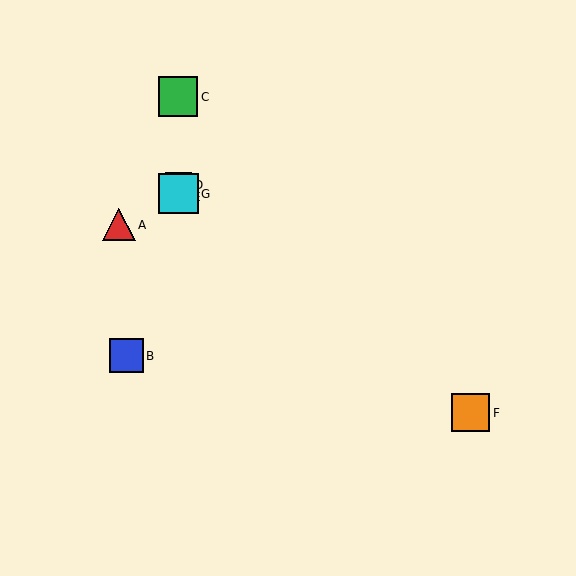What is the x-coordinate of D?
Object D is at x≈178.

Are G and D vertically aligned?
Yes, both are at x≈178.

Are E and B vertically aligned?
No, E is at x≈178 and B is at x≈126.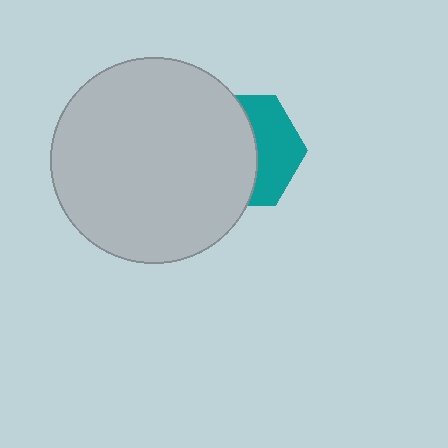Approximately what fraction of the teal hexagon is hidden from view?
Roughly 59% of the teal hexagon is hidden behind the light gray circle.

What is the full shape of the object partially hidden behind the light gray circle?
The partially hidden object is a teal hexagon.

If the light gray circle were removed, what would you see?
You would see the complete teal hexagon.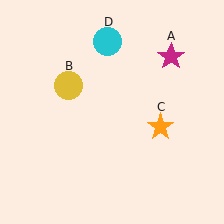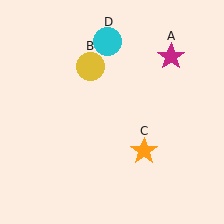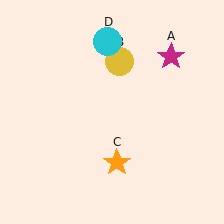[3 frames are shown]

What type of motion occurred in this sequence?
The yellow circle (object B), orange star (object C) rotated clockwise around the center of the scene.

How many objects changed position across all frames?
2 objects changed position: yellow circle (object B), orange star (object C).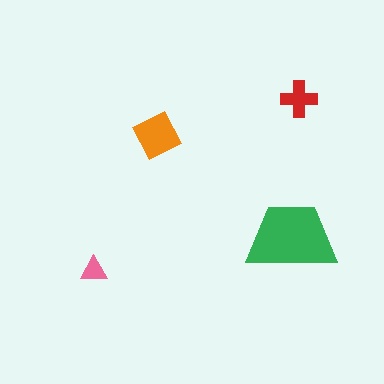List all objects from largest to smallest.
The green trapezoid, the orange square, the red cross, the pink triangle.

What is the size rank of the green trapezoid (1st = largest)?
1st.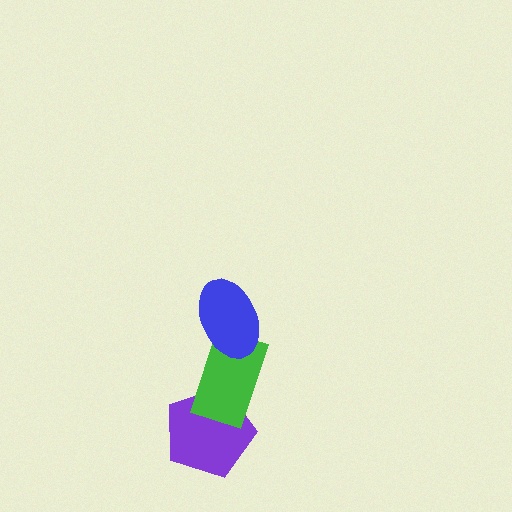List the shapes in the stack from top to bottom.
From top to bottom: the blue ellipse, the green rectangle, the purple pentagon.